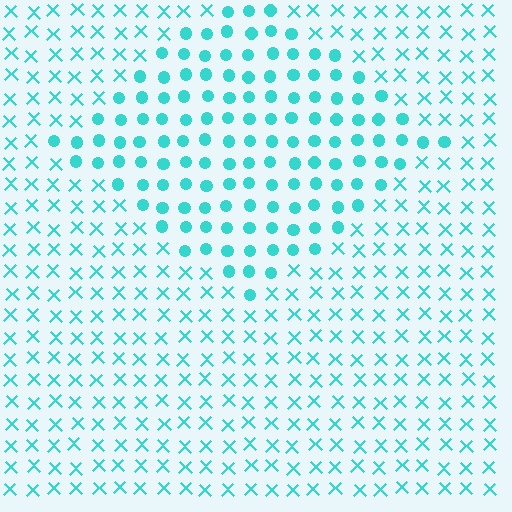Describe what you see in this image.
The image is filled with small cyan elements arranged in a uniform grid. A diamond-shaped region contains circles, while the surrounding area contains X marks. The boundary is defined purely by the change in element shape.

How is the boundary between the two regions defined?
The boundary is defined by a change in element shape: circles inside vs. X marks outside. All elements share the same color and spacing.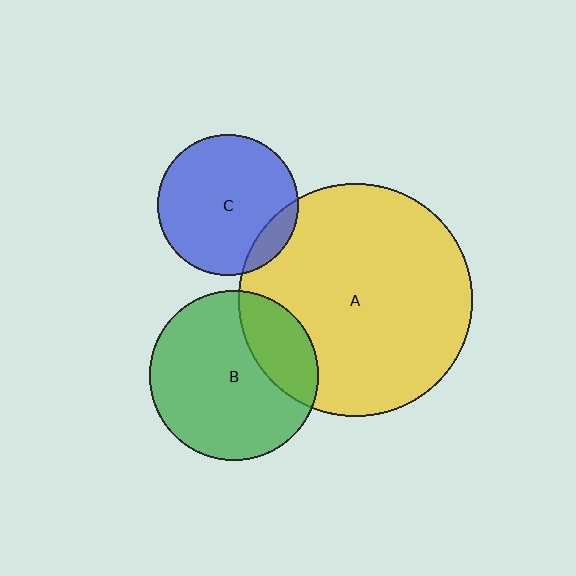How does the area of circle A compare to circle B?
Approximately 1.9 times.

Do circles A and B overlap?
Yes.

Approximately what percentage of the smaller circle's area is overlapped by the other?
Approximately 25%.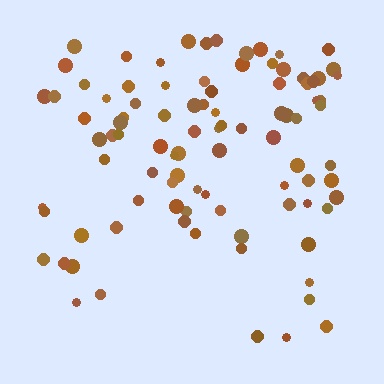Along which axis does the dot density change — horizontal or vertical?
Vertical.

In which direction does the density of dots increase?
From bottom to top, with the top side densest.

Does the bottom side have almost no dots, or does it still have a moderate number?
Still a moderate number, just noticeably fewer than the top.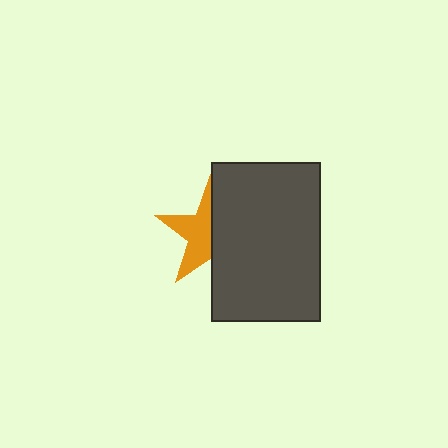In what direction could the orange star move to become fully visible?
The orange star could move left. That would shift it out from behind the dark gray rectangle entirely.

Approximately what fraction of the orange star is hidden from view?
Roughly 49% of the orange star is hidden behind the dark gray rectangle.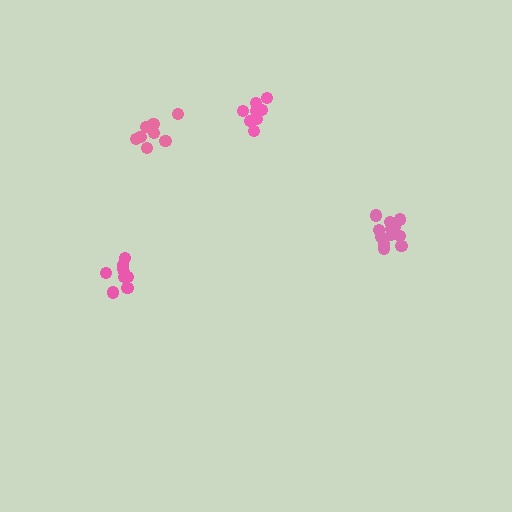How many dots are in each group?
Group 1: 11 dots, Group 2: 8 dots, Group 3: 12 dots, Group 4: 9 dots (40 total).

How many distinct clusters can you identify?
There are 4 distinct clusters.